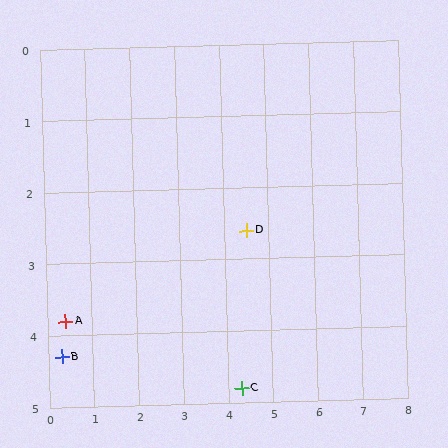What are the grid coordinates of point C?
Point C is at approximately (4.3, 4.8).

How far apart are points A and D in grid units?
Points A and D are about 4.3 grid units apart.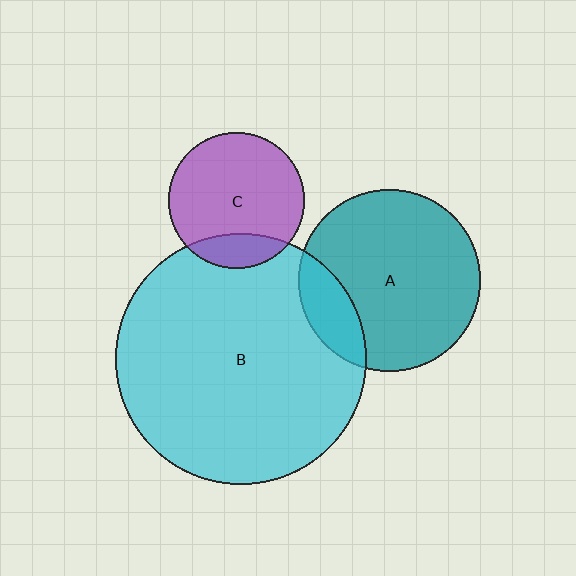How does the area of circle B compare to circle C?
Approximately 3.4 times.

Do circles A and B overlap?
Yes.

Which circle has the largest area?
Circle B (cyan).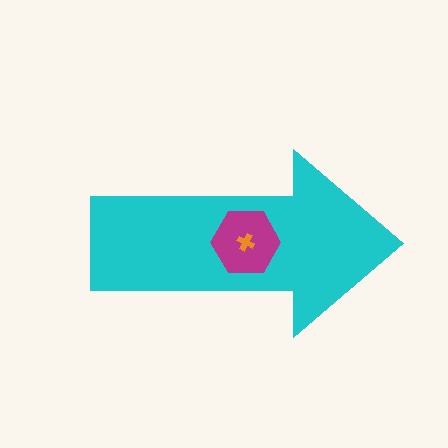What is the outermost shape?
The cyan arrow.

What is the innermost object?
The orange cross.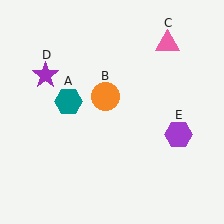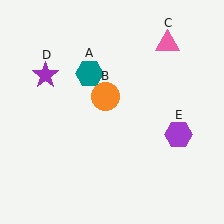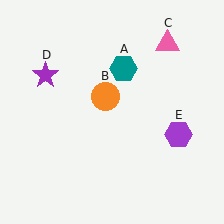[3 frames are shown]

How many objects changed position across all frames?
1 object changed position: teal hexagon (object A).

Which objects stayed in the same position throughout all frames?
Orange circle (object B) and pink triangle (object C) and purple star (object D) and purple hexagon (object E) remained stationary.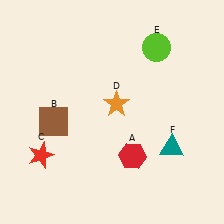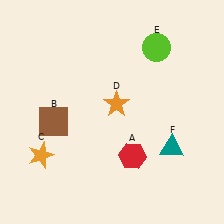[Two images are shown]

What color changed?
The star (C) changed from red in Image 1 to orange in Image 2.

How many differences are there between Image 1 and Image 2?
There is 1 difference between the two images.